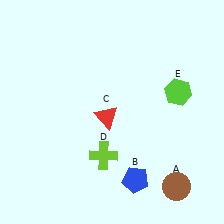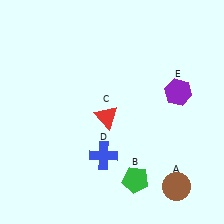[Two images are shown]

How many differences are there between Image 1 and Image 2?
There are 3 differences between the two images.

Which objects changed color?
B changed from blue to green. D changed from lime to blue. E changed from lime to purple.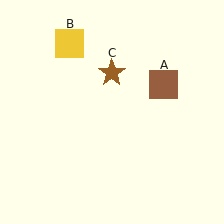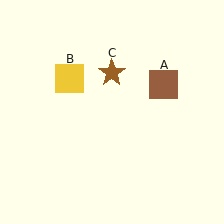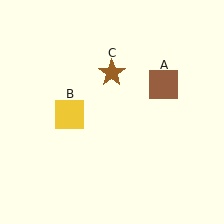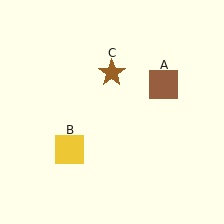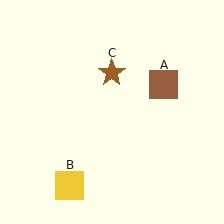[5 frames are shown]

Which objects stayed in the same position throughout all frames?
Brown square (object A) and brown star (object C) remained stationary.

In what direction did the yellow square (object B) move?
The yellow square (object B) moved down.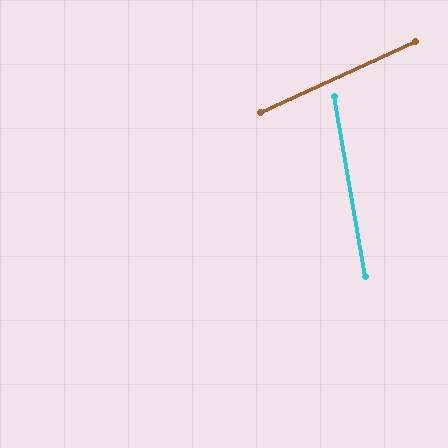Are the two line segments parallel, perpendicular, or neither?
Neither parallel nor perpendicular — they differ by about 75°.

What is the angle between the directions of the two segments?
Approximately 75 degrees.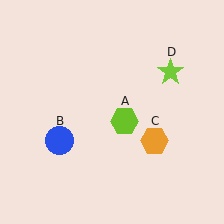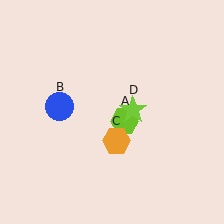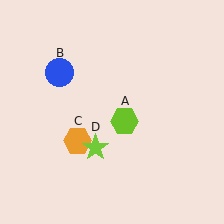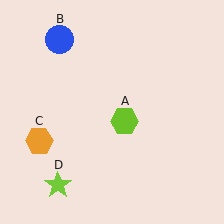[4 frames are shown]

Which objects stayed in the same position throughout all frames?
Lime hexagon (object A) remained stationary.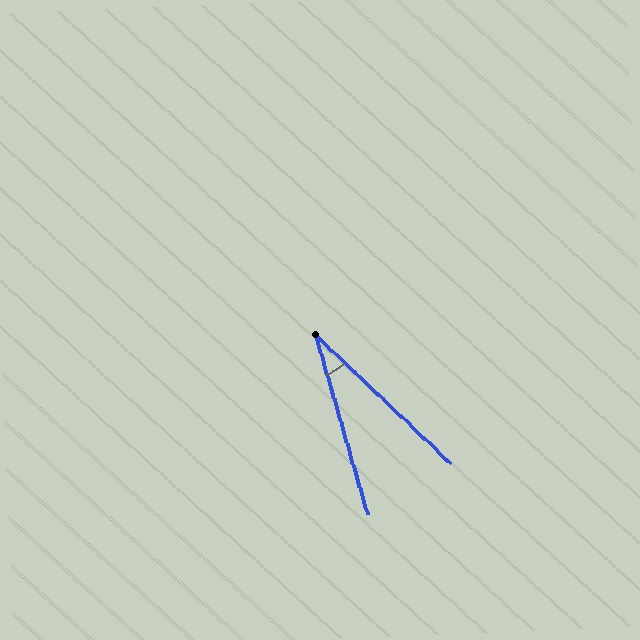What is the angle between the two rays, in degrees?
Approximately 31 degrees.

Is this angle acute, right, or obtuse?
It is acute.